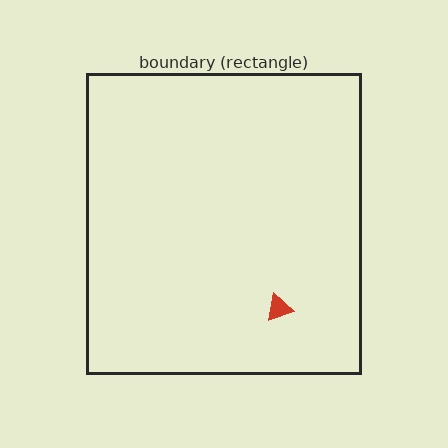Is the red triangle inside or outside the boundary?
Inside.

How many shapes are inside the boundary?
1 inside, 0 outside.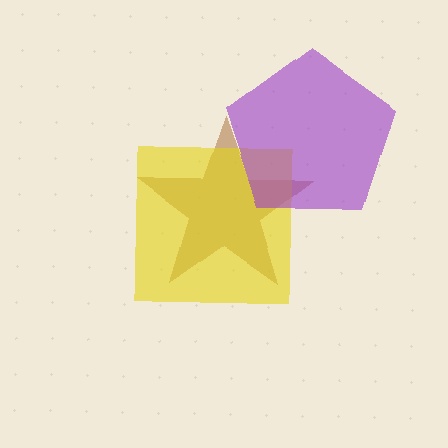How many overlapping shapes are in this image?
There are 3 overlapping shapes in the image.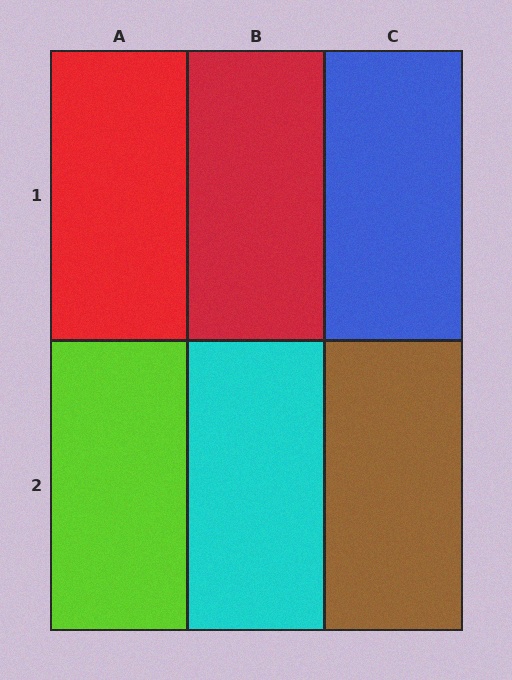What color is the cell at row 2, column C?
Brown.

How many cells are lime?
1 cell is lime.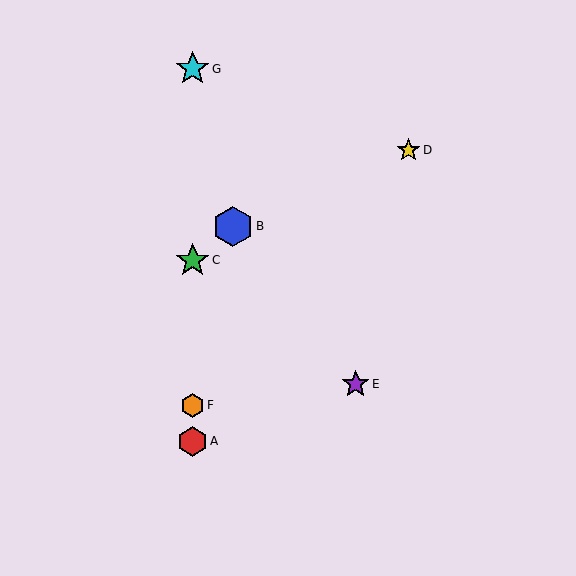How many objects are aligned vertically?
4 objects (A, C, F, G) are aligned vertically.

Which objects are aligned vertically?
Objects A, C, F, G are aligned vertically.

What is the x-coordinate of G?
Object G is at x≈193.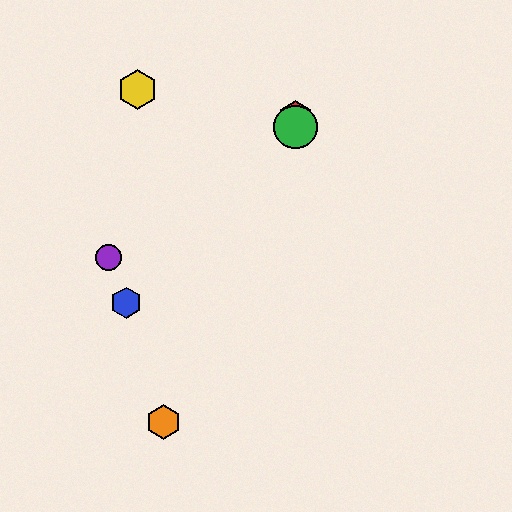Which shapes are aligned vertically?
The red hexagon, the green circle are aligned vertically.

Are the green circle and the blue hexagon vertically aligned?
No, the green circle is at x≈296 and the blue hexagon is at x≈126.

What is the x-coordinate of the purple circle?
The purple circle is at x≈109.